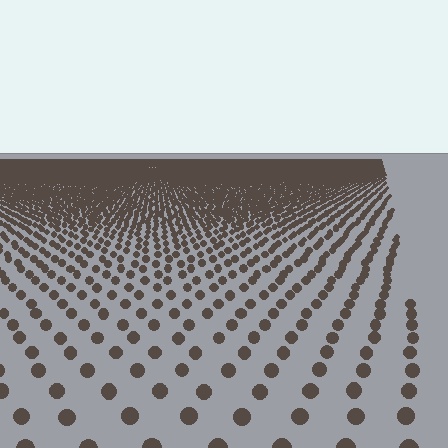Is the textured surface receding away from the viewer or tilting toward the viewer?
The surface is receding away from the viewer. Texture elements get smaller and denser toward the top.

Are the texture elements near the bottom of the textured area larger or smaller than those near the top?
Larger. Near the bottom, elements are closer to the viewer and appear at a bigger on-screen size.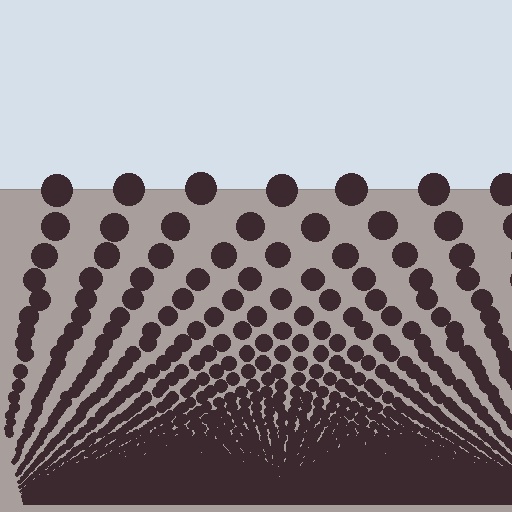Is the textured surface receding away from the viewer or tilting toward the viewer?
The surface appears to tilt toward the viewer. Texture elements get larger and sparser toward the top.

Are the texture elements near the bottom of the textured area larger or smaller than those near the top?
Smaller. The gradient is inverted — elements near the bottom are smaller and denser.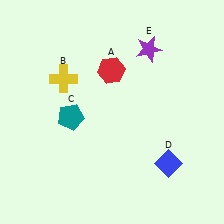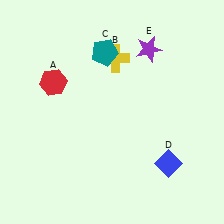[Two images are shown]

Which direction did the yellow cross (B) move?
The yellow cross (B) moved right.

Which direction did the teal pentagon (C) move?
The teal pentagon (C) moved up.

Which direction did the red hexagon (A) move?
The red hexagon (A) moved left.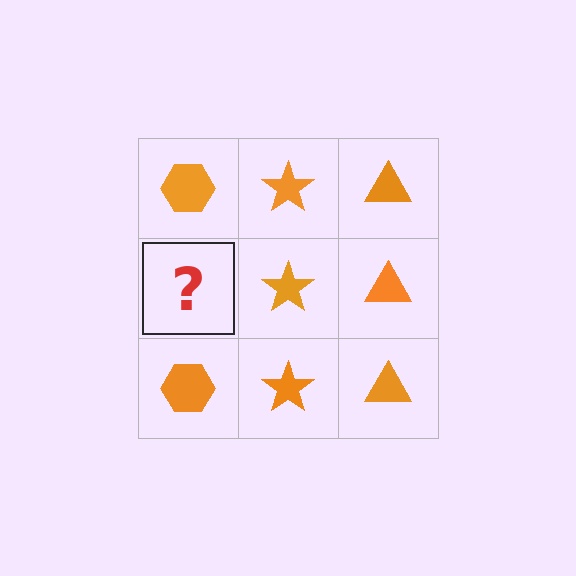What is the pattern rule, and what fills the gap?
The rule is that each column has a consistent shape. The gap should be filled with an orange hexagon.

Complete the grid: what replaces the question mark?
The question mark should be replaced with an orange hexagon.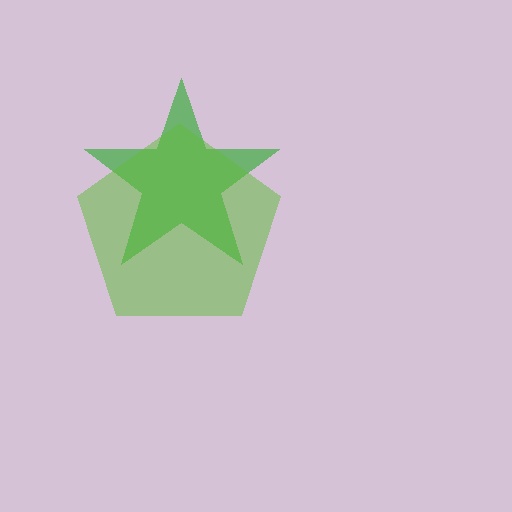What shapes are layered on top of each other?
The layered shapes are: a green star, a lime pentagon.